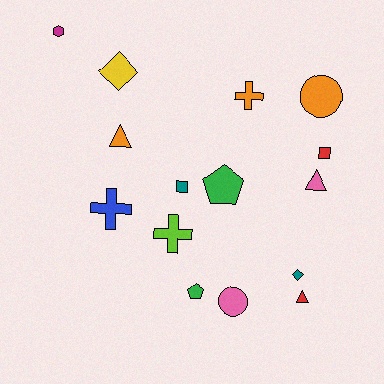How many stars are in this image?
There are no stars.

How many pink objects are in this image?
There are 2 pink objects.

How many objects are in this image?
There are 15 objects.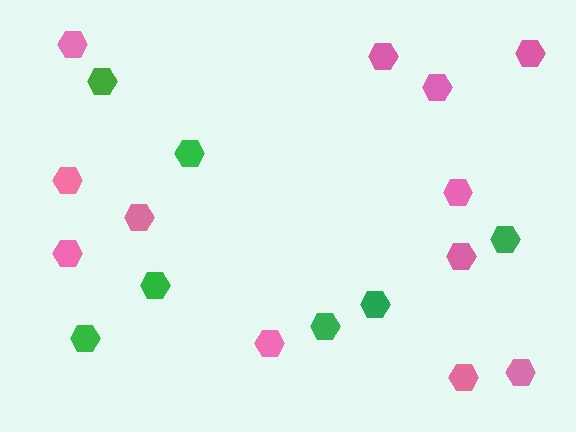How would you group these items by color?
There are 2 groups: one group of pink hexagons (12) and one group of green hexagons (7).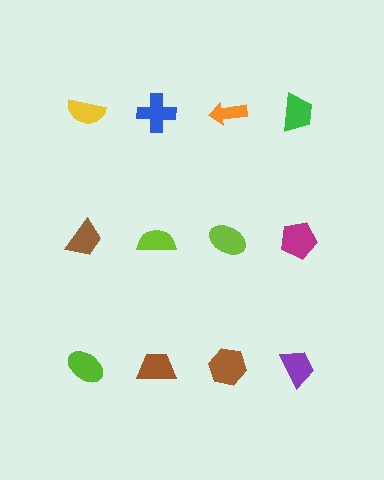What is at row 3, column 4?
A purple trapezoid.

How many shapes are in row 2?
4 shapes.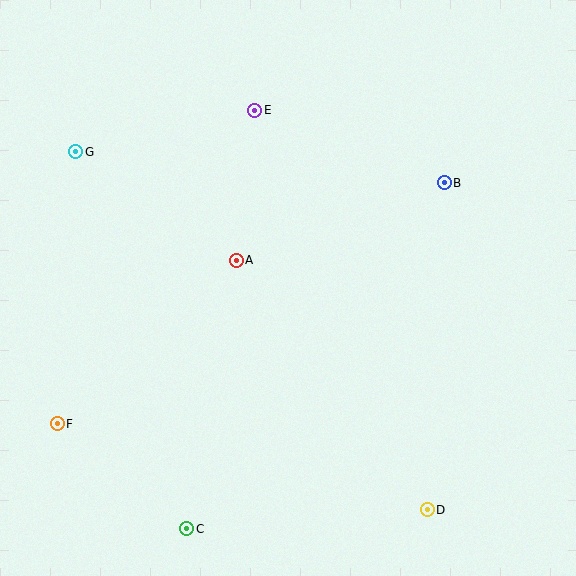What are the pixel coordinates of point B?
Point B is at (444, 183).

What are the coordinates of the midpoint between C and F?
The midpoint between C and F is at (122, 476).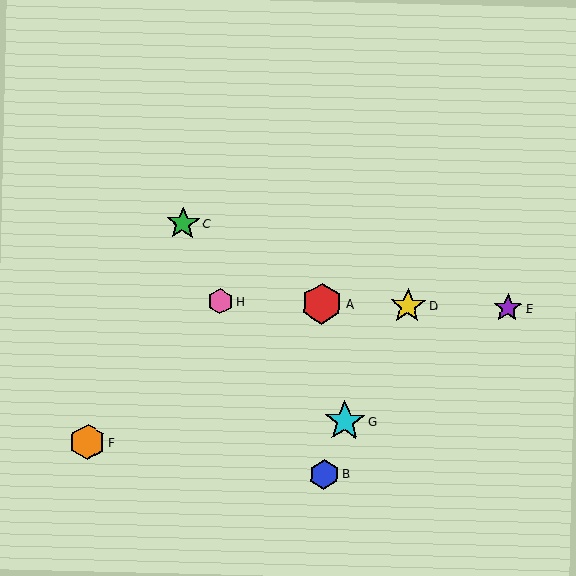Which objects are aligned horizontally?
Objects A, D, E, H are aligned horizontally.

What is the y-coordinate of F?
Object F is at y≈442.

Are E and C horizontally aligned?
No, E is at y≈308 and C is at y≈223.